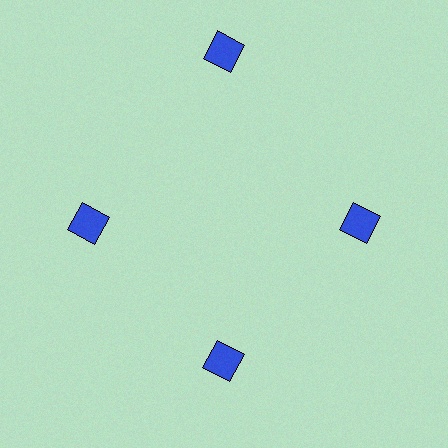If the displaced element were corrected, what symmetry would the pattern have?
It would have 4-fold rotational symmetry — the pattern would map onto itself every 90 degrees.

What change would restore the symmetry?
The symmetry would be restored by moving it inward, back onto the ring so that all 4 diamonds sit at equal angles and equal distance from the center.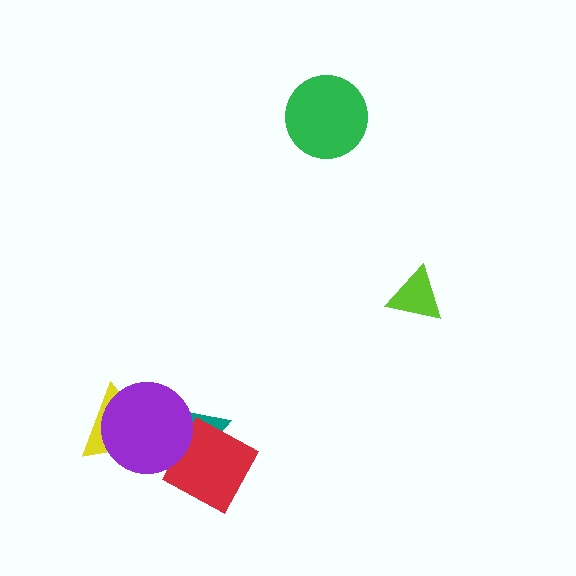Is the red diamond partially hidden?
Yes, it is partially covered by another shape.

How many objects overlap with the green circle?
0 objects overlap with the green circle.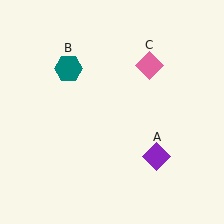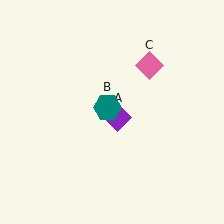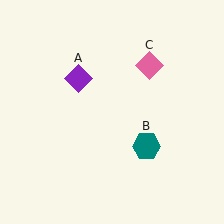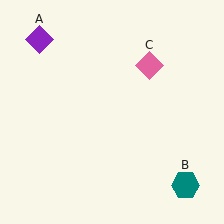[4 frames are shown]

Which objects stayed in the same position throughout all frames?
Pink diamond (object C) remained stationary.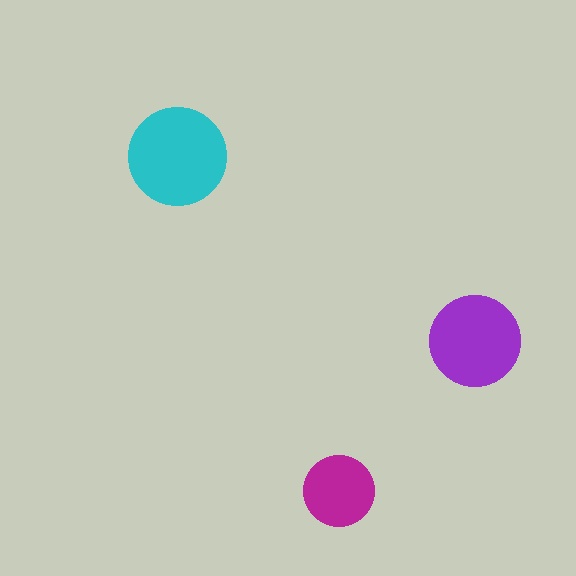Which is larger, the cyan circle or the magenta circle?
The cyan one.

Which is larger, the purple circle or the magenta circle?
The purple one.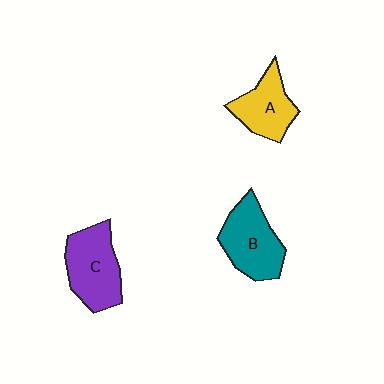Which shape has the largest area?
Shape C (purple).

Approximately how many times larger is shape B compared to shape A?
Approximately 1.2 times.